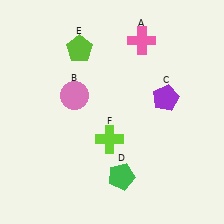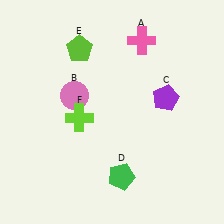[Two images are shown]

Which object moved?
The lime cross (F) moved left.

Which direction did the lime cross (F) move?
The lime cross (F) moved left.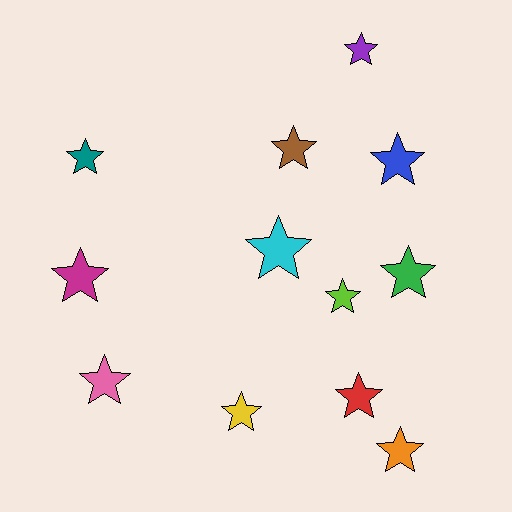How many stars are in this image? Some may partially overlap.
There are 12 stars.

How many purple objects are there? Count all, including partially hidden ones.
There is 1 purple object.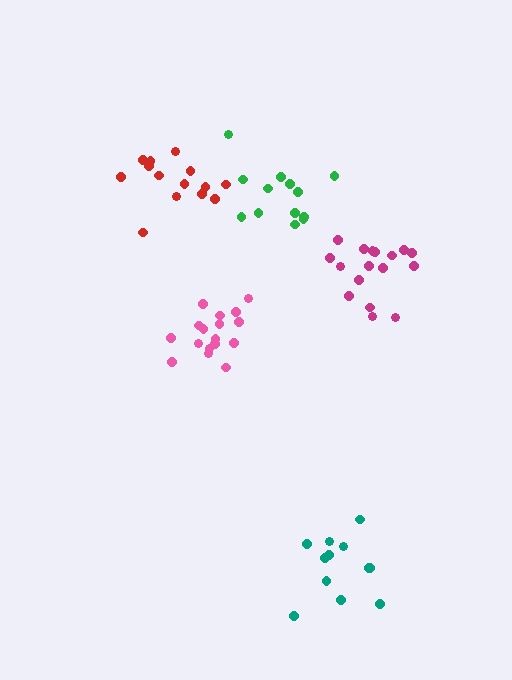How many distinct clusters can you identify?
There are 5 distinct clusters.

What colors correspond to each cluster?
The clusters are colored: magenta, pink, teal, green, red.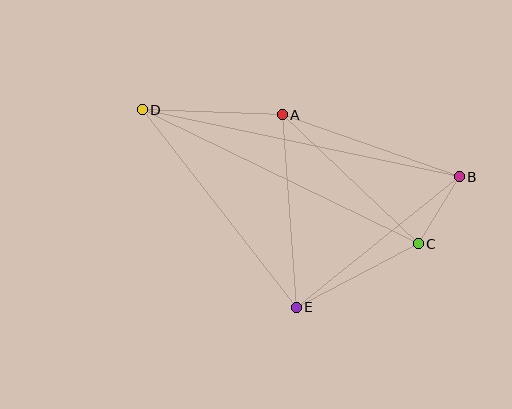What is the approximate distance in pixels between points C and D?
The distance between C and D is approximately 307 pixels.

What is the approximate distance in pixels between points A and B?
The distance between A and B is approximately 187 pixels.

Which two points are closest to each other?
Points B and C are closest to each other.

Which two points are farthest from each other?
Points B and D are farthest from each other.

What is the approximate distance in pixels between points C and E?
The distance between C and E is approximately 138 pixels.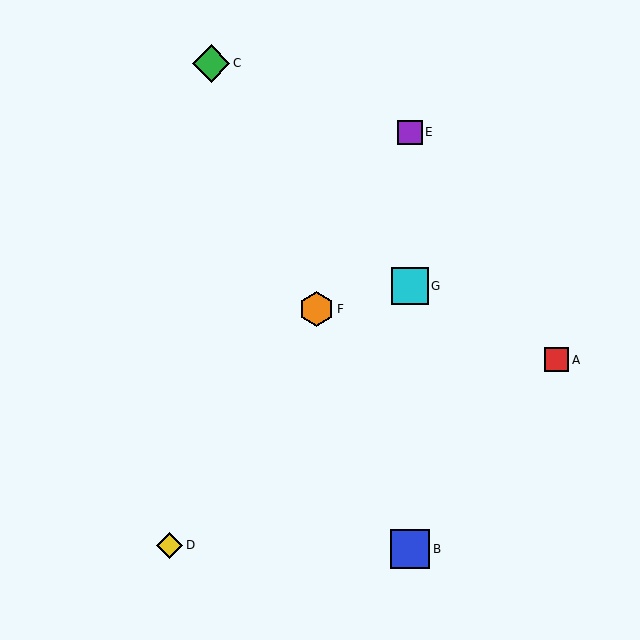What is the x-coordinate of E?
Object E is at x≈410.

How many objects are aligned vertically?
3 objects (B, E, G) are aligned vertically.